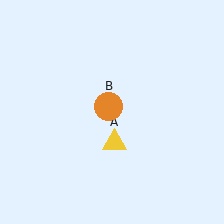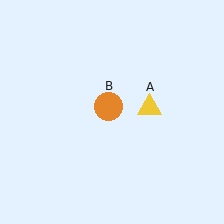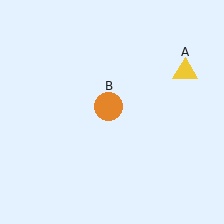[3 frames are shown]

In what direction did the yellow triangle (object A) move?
The yellow triangle (object A) moved up and to the right.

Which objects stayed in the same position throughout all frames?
Orange circle (object B) remained stationary.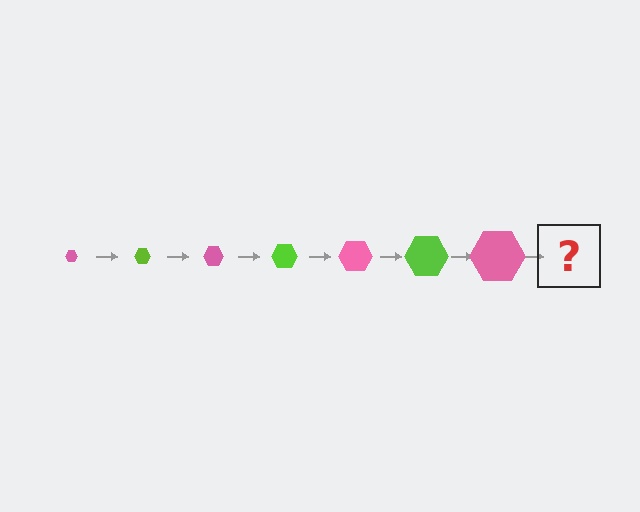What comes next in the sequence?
The next element should be a lime hexagon, larger than the previous one.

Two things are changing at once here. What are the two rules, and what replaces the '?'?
The two rules are that the hexagon grows larger each step and the color cycles through pink and lime. The '?' should be a lime hexagon, larger than the previous one.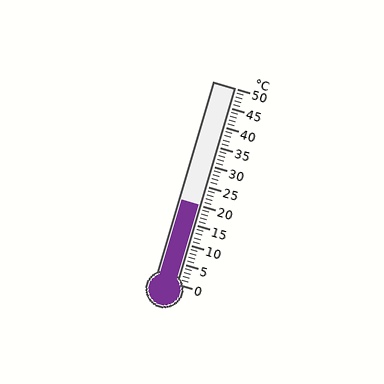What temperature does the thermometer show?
The thermometer shows approximately 20°C.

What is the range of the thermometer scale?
The thermometer scale ranges from 0°C to 50°C.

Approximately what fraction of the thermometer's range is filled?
The thermometer is filled to approximately 40% of its range.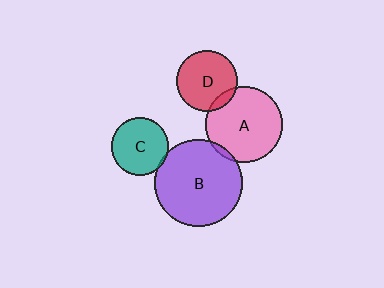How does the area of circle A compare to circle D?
Approximately 1.5 times.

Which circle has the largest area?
Circle B (purple).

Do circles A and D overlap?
Yes.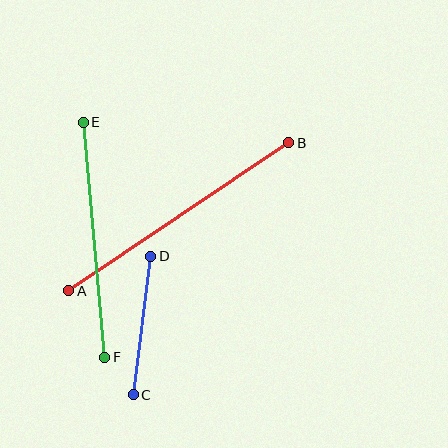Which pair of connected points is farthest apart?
Points A and B are farthest apart.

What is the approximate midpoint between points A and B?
The midpoint is at approximately (179, 217) pixels.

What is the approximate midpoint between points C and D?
The midpoint is at approximately (142, 325) pixels.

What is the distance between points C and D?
The distance is approximately 140 pixels.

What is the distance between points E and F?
The distance is approximately 236 pixels.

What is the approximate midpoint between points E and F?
The midpoint is at approximately (94, 240) pixels.